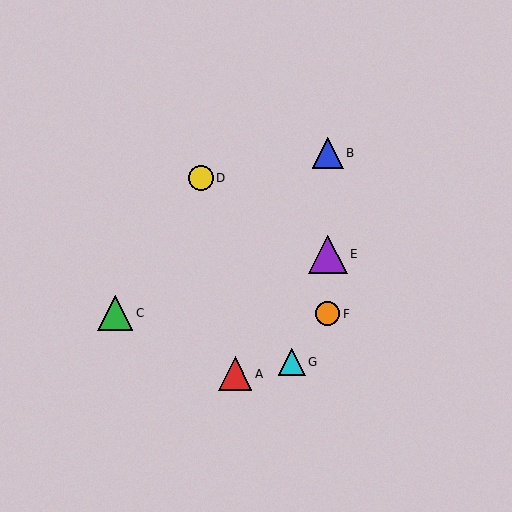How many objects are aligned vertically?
3 objects (B, E, F) are aligned vertically.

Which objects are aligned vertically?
Objects B, E, F are aligned vertically.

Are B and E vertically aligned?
Yes, both are at x≈328.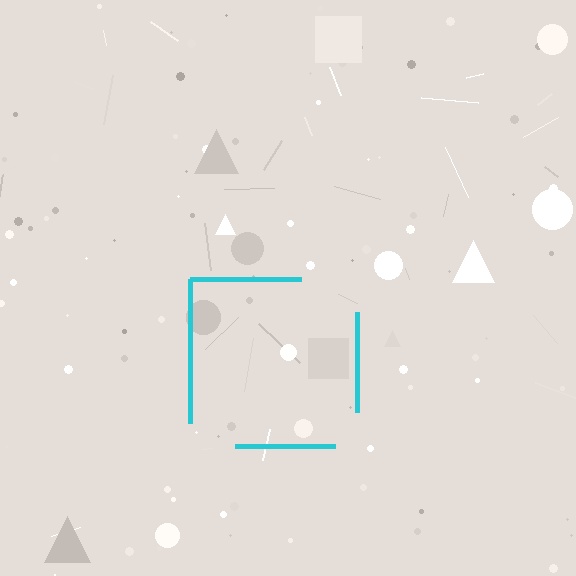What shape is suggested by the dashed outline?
The dashed outline suggests a square.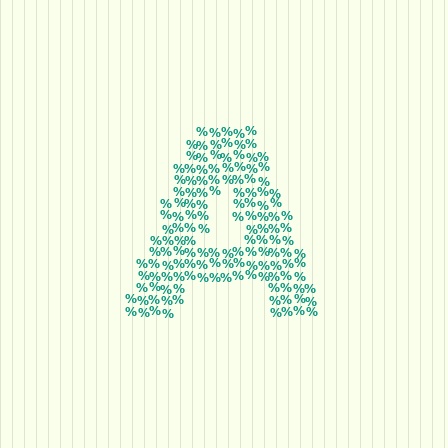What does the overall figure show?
The overall figure shows the letter A.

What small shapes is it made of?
It is made of small percent signs.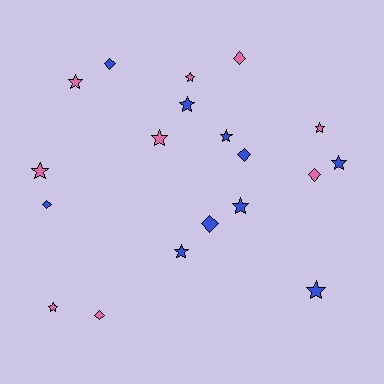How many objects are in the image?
There are 19 objects.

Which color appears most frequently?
Blue, with 10 objects.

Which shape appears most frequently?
Star, with 12 objects.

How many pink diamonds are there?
There are 3 pink diamonds.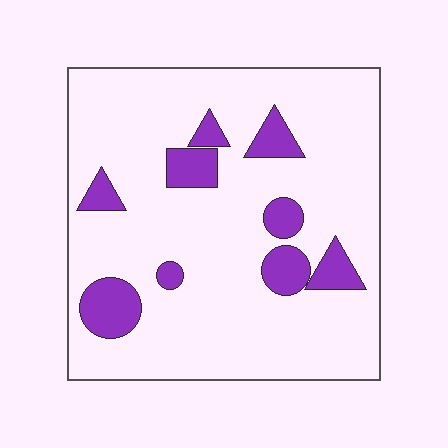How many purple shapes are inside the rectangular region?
9.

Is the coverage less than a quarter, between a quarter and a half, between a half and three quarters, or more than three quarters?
Less than a quarter.